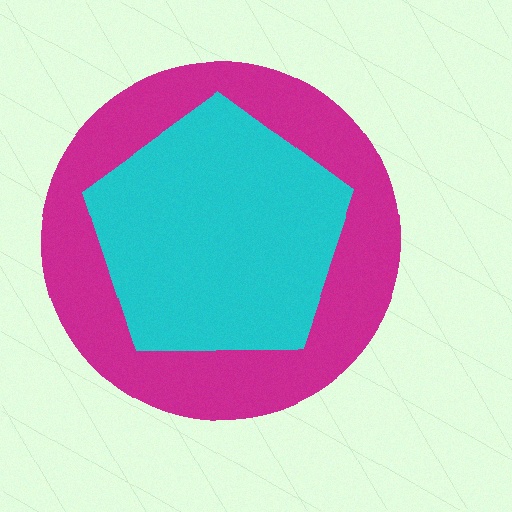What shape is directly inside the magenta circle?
The cyan pentagon.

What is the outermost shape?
The magenta circle.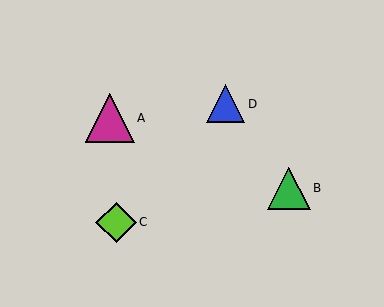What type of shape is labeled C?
Shape C is a lime diamond.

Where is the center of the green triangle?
The center of the green triangle is at (289, 188).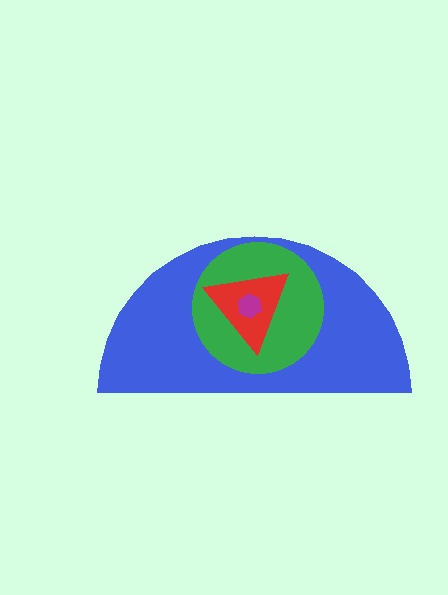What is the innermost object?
The magenta hexagon.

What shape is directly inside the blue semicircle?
The green circle.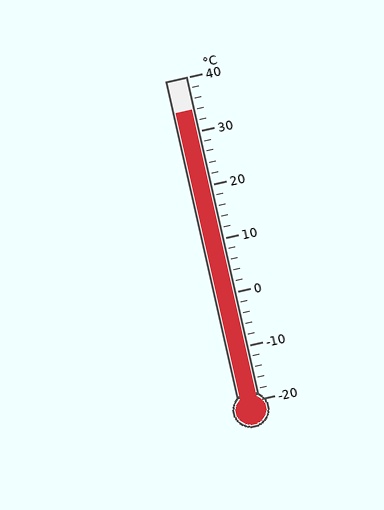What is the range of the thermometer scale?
The thermometer scale ranges from -20°C to 40°C.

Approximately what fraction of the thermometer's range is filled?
The thermometer is filled to approximately 90% of its range.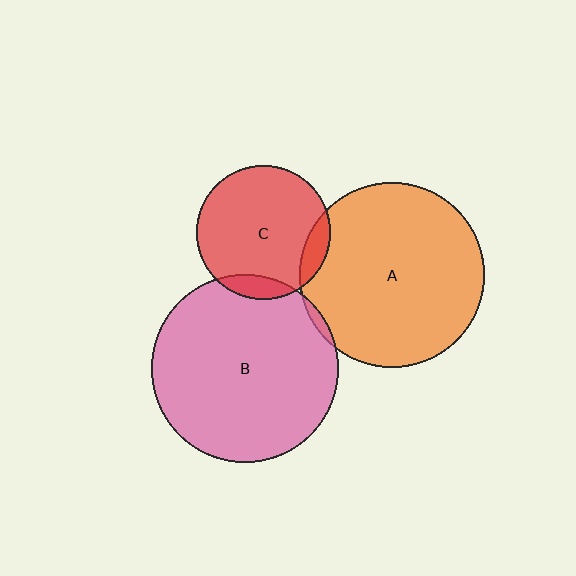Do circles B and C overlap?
Yes.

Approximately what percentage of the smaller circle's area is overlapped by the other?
Approximately 10%.